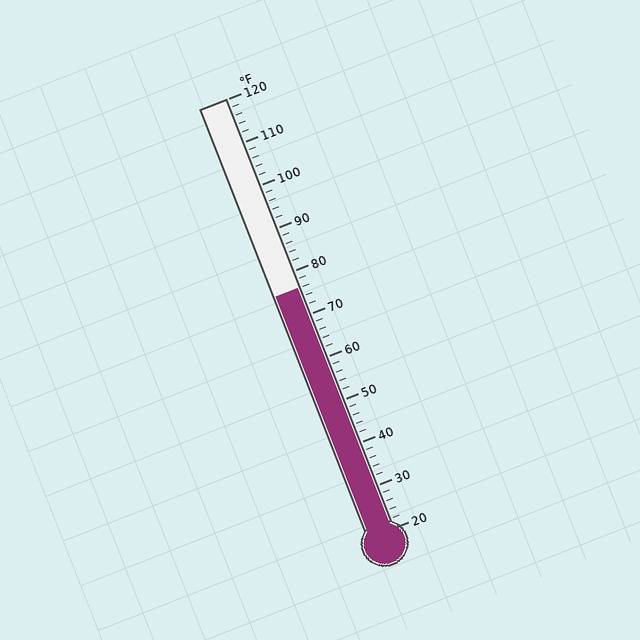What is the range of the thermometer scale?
The thermometer scale ranges from 20°F to 120°F.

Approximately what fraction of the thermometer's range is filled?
The thermometer is filled to approximately 55% of its range.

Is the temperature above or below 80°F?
The temperature is below 80°F.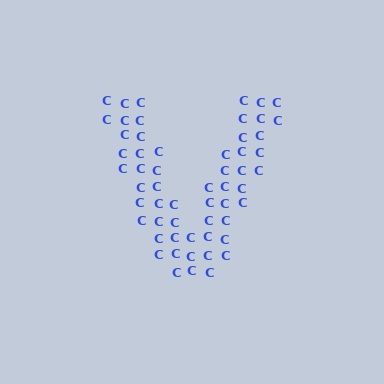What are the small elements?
The small elements are letter C's.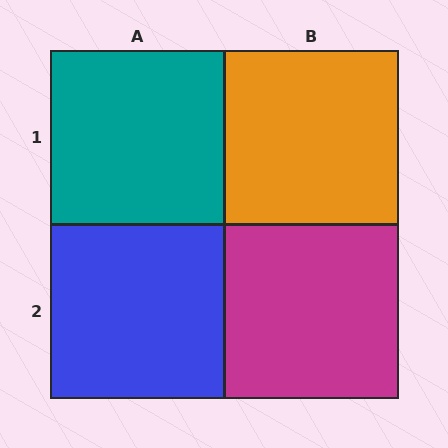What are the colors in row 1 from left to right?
Teal, orange.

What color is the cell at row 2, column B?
Magenta.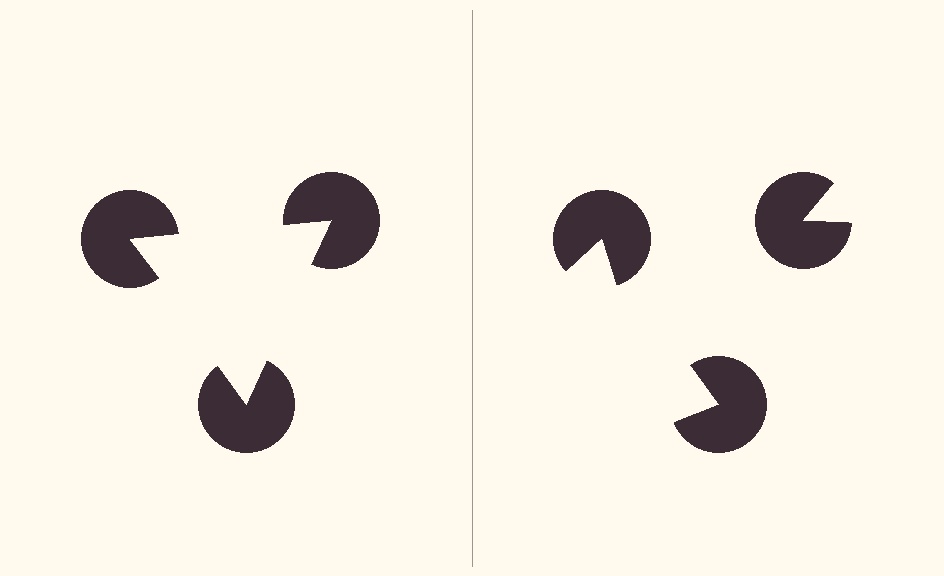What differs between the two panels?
The pac-man discs are positioned identically on both sides; only the wedge orientations differ. On the left they align to a triangle; on the right they are misaligned.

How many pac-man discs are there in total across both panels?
6 — 3 on each side.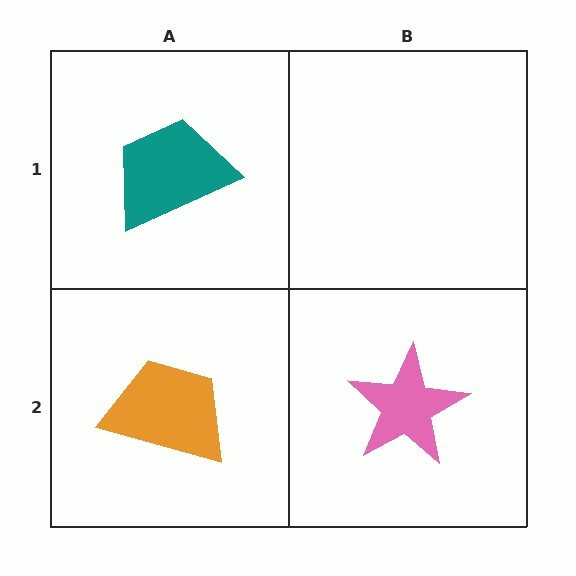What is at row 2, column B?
A pink star.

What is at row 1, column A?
A teal trapezoid.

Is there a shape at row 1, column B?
No, that cell is empty.